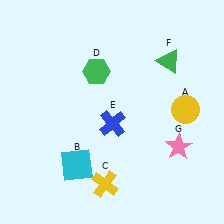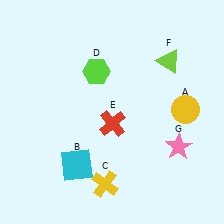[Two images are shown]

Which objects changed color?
D changed from green to lime. E changed from blue to red. F changed from green to lime.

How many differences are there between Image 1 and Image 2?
There are 3 differences between the two images.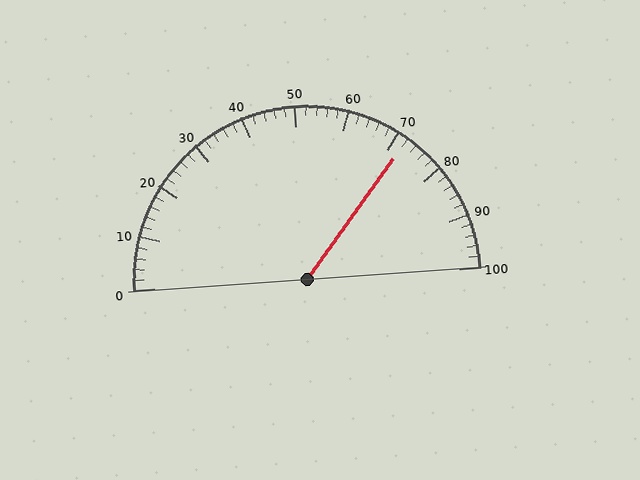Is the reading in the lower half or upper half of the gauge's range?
The reading is in the upper half of the range (0 to 100).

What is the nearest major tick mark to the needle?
The nearest major tick mark is 70.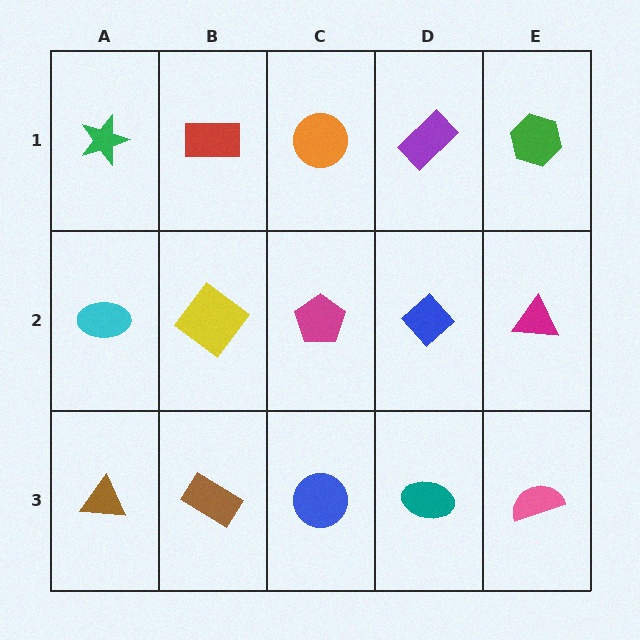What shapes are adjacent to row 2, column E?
A green hexagon (row 1, column E), a pink semicircle (row 3, column E), a blue diamond (row 2, column D).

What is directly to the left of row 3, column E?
A teal ellipse.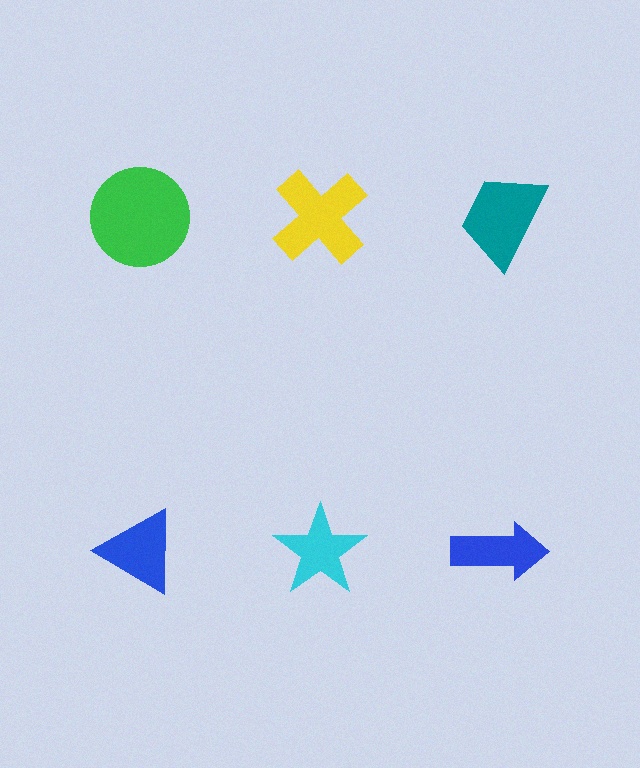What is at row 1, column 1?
A green circle.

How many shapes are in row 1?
3 shapes.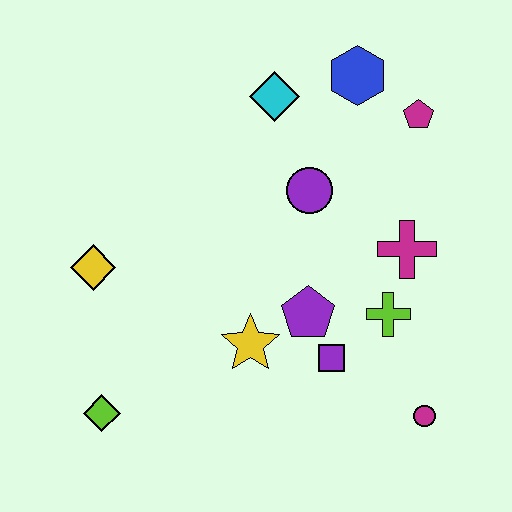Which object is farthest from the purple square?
The blue hexagon is farthest from the purple square.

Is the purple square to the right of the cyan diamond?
Yes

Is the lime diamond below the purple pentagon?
Yes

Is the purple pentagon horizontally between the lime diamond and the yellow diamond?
No